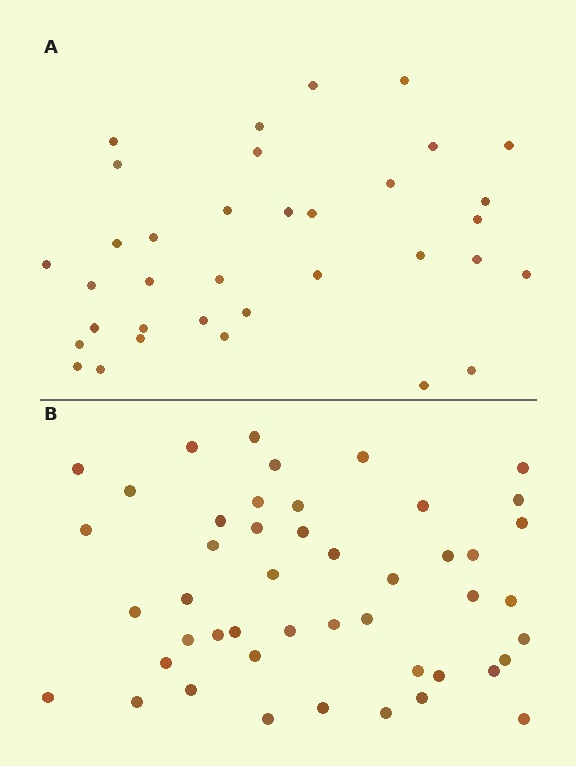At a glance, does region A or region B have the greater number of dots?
Region B (the bottom region) has more dots.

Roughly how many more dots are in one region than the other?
Region B has roughly 12 or so more dots than region A.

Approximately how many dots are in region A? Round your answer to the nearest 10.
About 40 dots. (The exact count is 35, which rounds to 40.)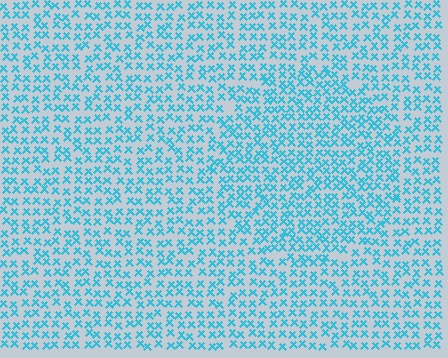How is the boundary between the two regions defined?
The boundary is defined by a change in element density (approximately 1.4x ratio). All elements are the same color, size, and shape.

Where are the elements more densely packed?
The elements are more densely packed inside the circle boundary.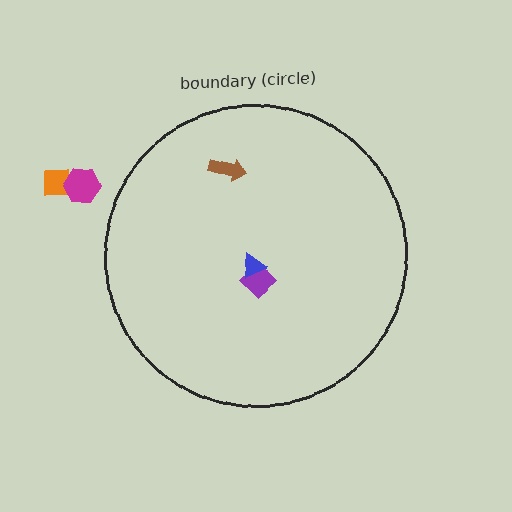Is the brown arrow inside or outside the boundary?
Inside.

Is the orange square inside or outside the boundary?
Outside.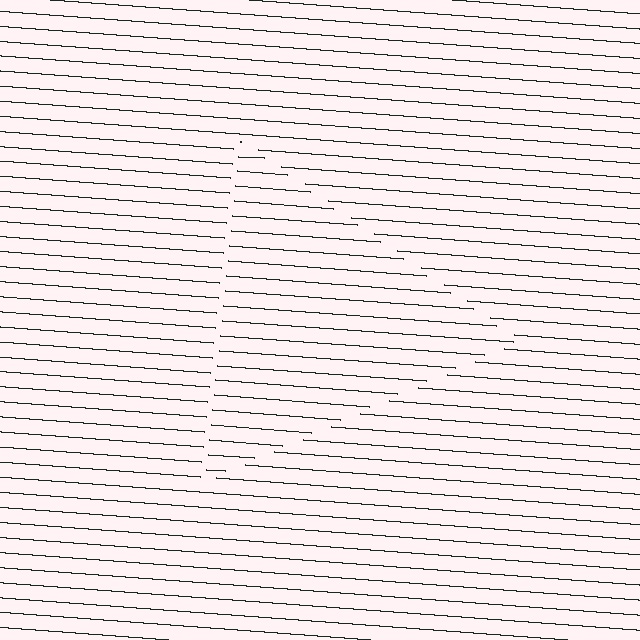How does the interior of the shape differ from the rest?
The interior of the shape contains the same grating, shifted by half a period — the contour is defined by the phase discontinuity where line-ends from the inner and outer gratings abut.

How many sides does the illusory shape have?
3 sides — the line-ends trace a triangle.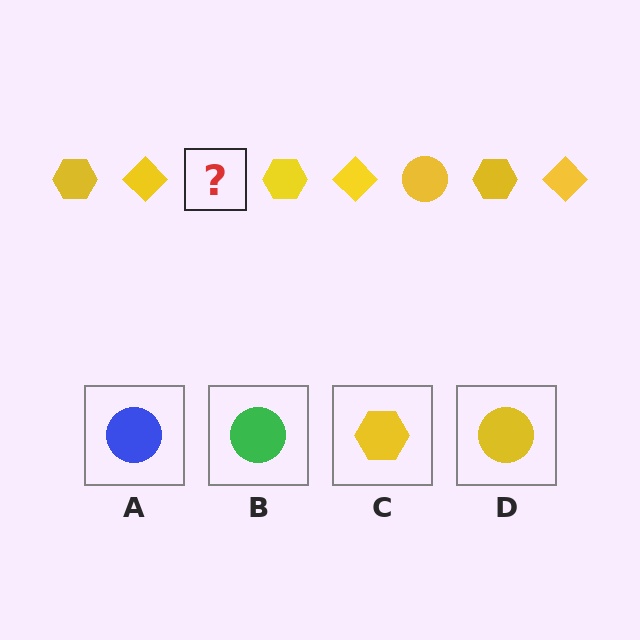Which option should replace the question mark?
Option D.